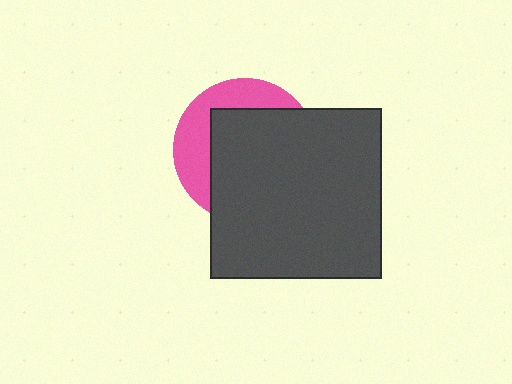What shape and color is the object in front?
The object in front is a dark gray square.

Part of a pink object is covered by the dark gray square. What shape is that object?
It is a circle.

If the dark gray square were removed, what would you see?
You would see the complete pink circle.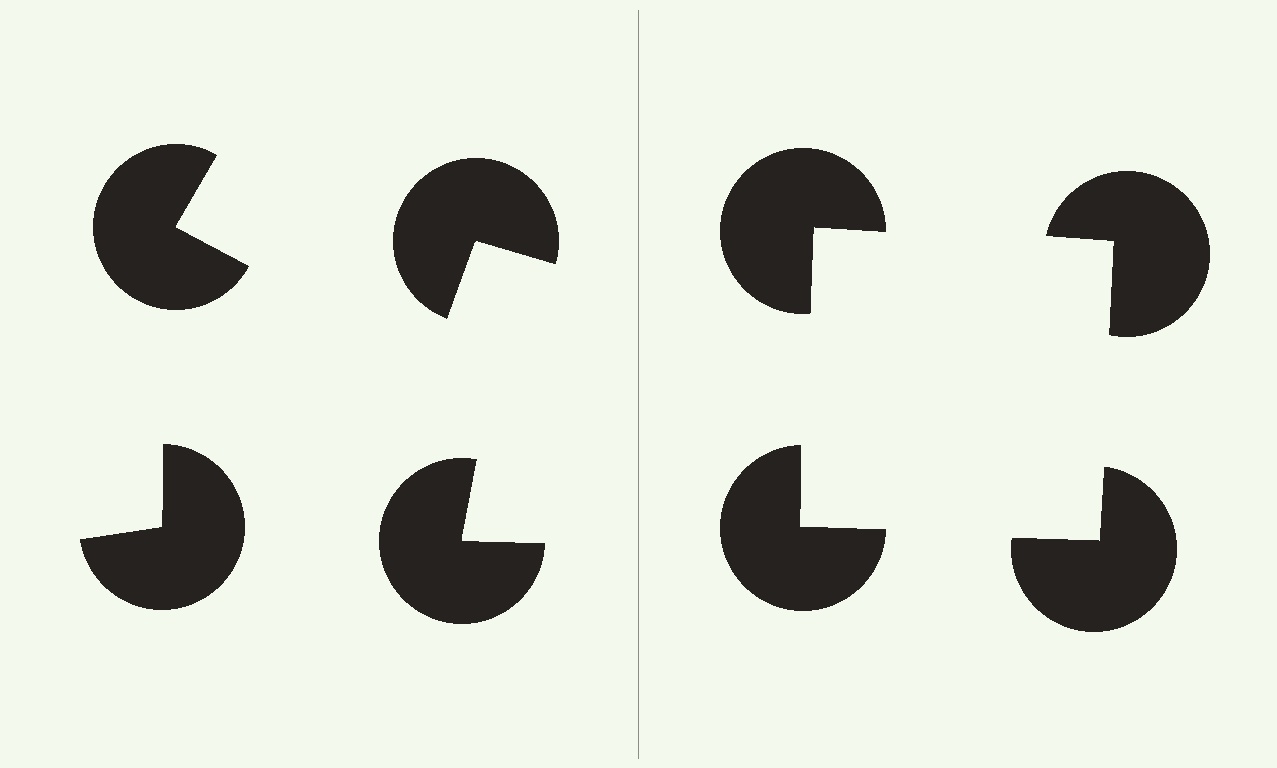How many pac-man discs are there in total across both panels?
8 — 4 on each side.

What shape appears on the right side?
An illusory square.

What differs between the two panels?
The pac-man discs are positioned identically on both sides; only the wedge orientations differ. On the right they align to a square; on the left they are misaligned.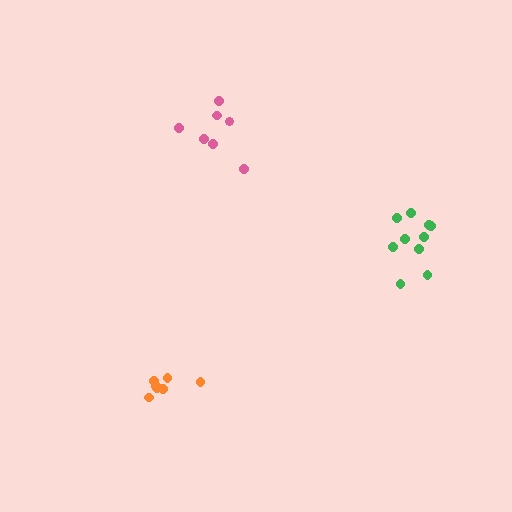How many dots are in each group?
Group 1: 7 dots, Group 2: 10 dots, Group 3: 7 dots (24 total).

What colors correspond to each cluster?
The clusters are colored: pink, green, orange.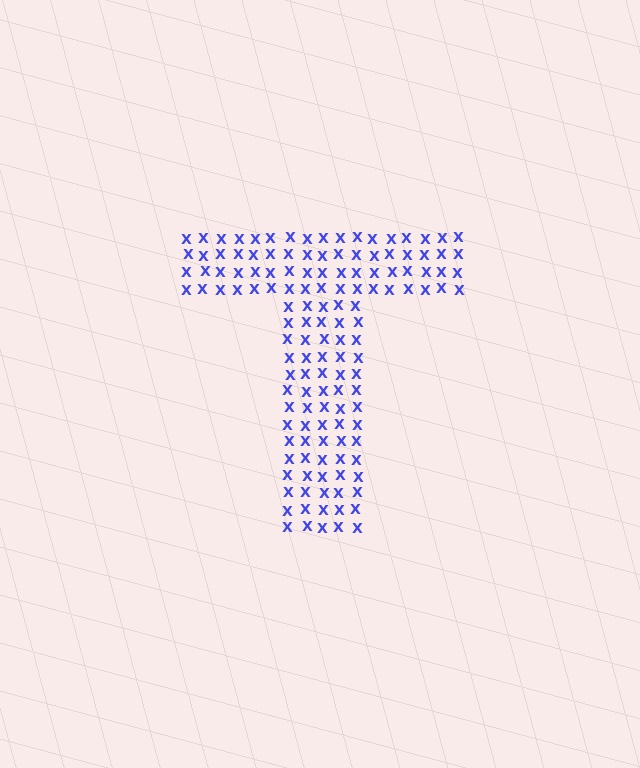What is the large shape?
The large shape is the letter T.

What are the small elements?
The small elements are letter X's.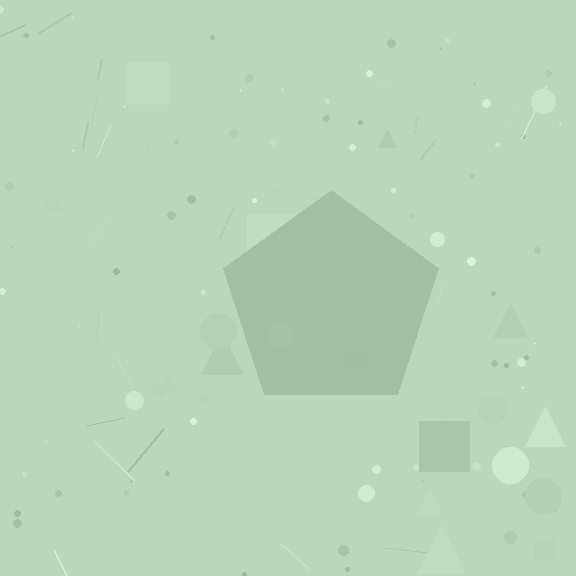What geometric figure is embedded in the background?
A pentagon is embedded in the background.